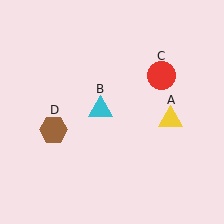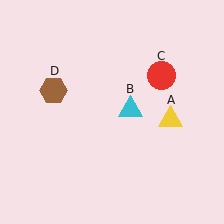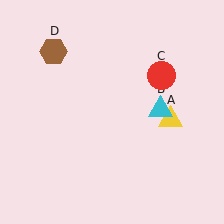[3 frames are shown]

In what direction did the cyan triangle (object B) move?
The cyan triangle (object B) moved right.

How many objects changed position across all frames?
2 objects changed position: cyan triangle (object B), brown hexagon (object D).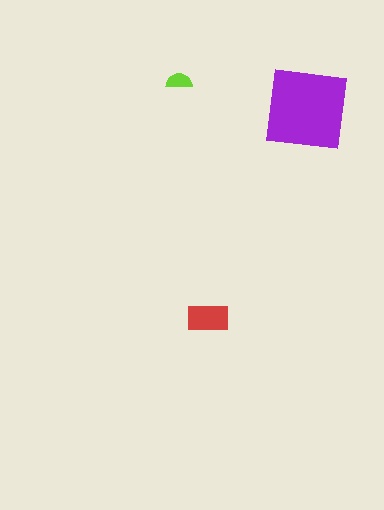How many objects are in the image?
There are 3 objects in the image.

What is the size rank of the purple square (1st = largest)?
1st.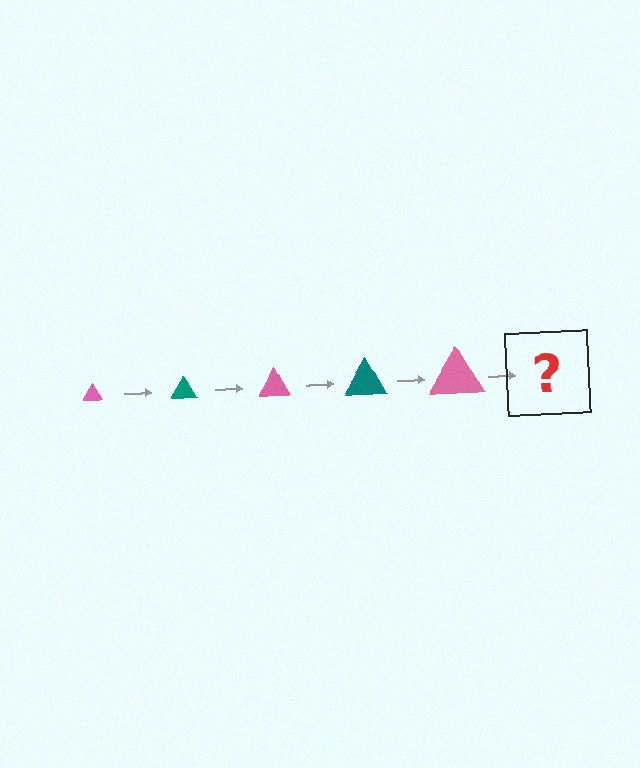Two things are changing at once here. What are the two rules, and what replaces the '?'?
The two rules are that the triangle grows larger each step and the color cycles through pink and teal. The '?' should be a teal triangle, larger than the previous one.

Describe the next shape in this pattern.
It should be a teal triangle, larger than the previous one.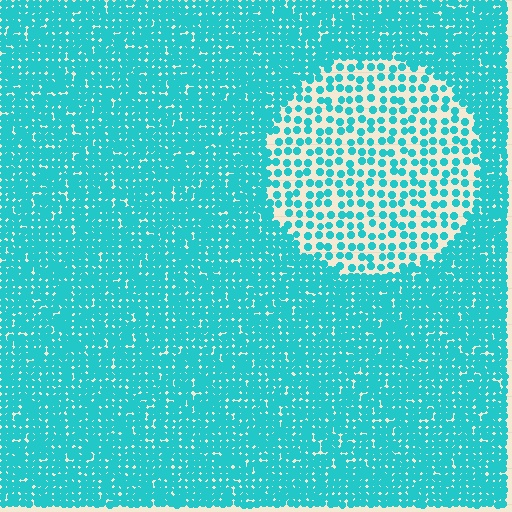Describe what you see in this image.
The image contains small cyan elements arranged at two different densities. A circle-shaped region is visible where the elements are less densely packed than the surrounding area.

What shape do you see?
I see a circle.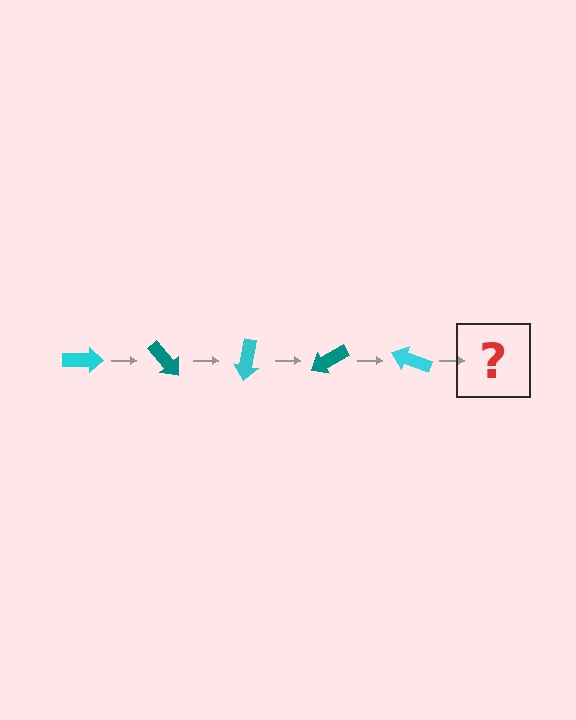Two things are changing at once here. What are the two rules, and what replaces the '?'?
The two rules are that it rotates 50 degrees each step and the color cycles through cyan and teal. The '?' should be a teal arrow, rotated 250 degrees from the start.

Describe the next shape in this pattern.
It should be a teal arrow, rotated 250 degrees from the start.